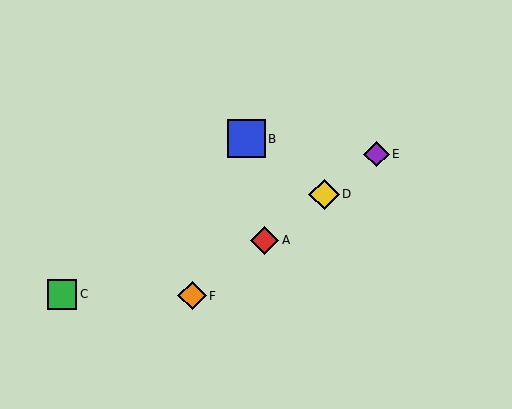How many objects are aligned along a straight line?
4 objects (A, D, E, F) are aligned along a straight line.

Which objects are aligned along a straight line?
Objects A, D, E, F are aligned along a straight line.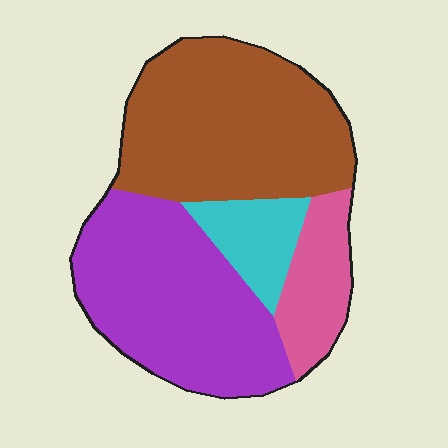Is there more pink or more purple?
Purple.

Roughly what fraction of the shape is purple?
Purple takes up between a quarter and a half of the shape.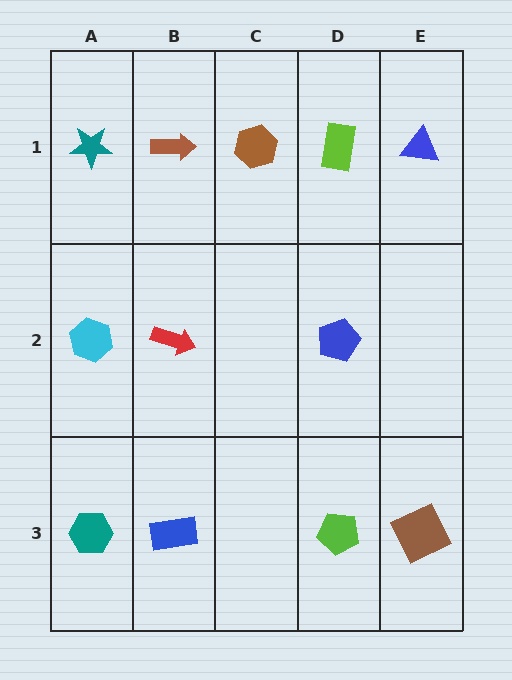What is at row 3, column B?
A blue rectangle.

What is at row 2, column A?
A cyan hexagon.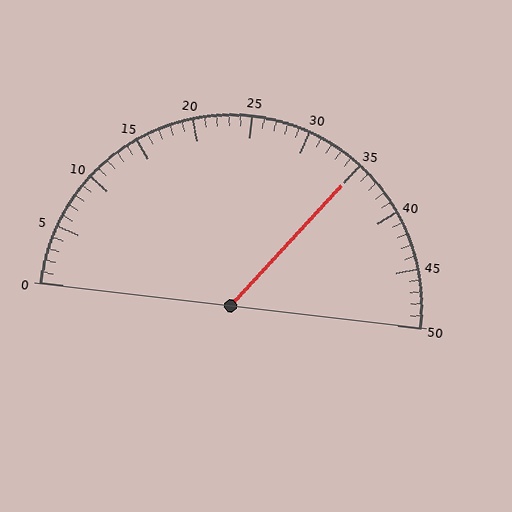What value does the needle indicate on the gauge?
The needle indicates approximately 35.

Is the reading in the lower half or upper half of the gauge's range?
The reading is in the upper half of the range (0 to 50).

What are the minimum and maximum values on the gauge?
The gauge ranges from 0 to 50.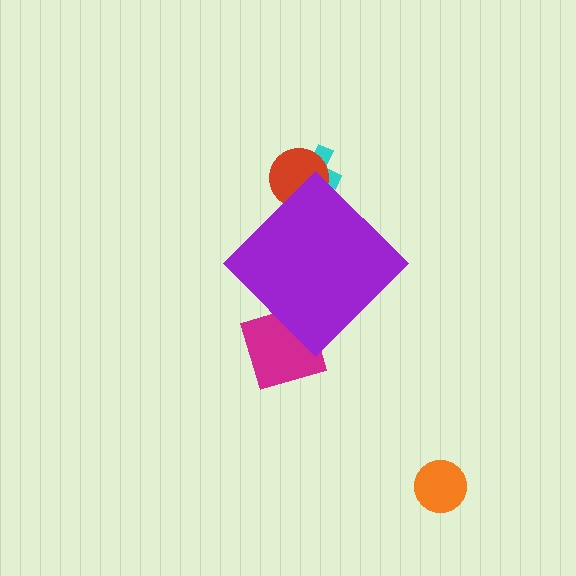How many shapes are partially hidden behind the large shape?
3 shapes are partially hidden.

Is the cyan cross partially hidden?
Yes, the cyan cross is partially hidden behind the purple diamond.